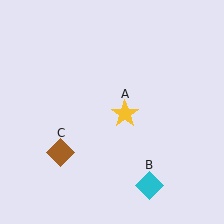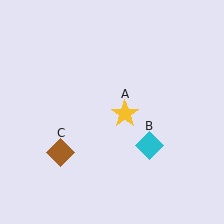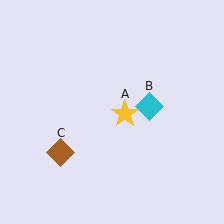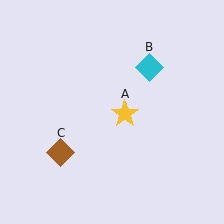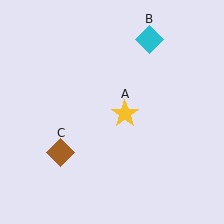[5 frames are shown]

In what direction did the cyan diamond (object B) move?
The cyan diamond (object B) moved up.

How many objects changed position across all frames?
1 object changed position: cyan diamond (object B).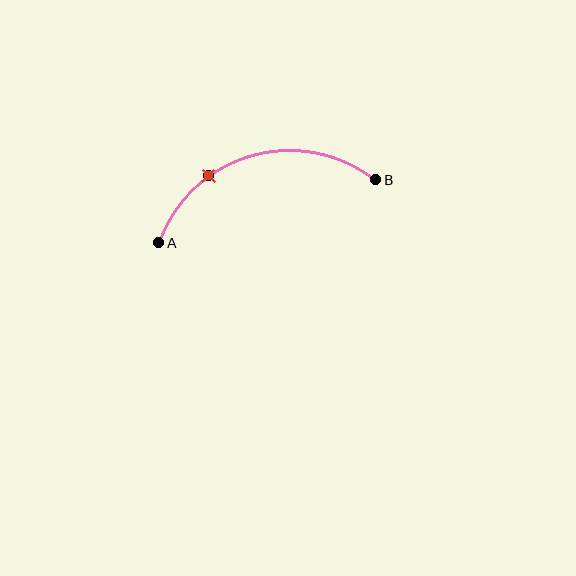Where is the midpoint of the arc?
The arc midpoint is the point on the curve farthest from the straight line joining A and B. It sits above that line.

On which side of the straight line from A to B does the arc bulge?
The arc bulges above the straight line connecting A and B.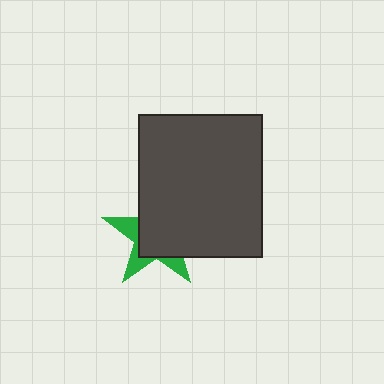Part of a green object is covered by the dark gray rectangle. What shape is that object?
It is a star.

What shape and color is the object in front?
The object in front is a dark gray rectangle.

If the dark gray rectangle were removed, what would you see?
You would see the complete green star.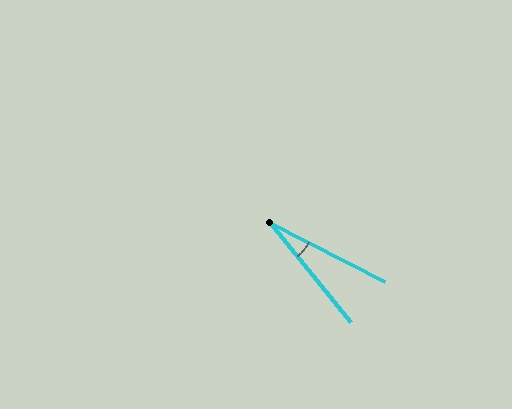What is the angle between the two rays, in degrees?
Approximately 24 degrees.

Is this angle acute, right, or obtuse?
It is acute.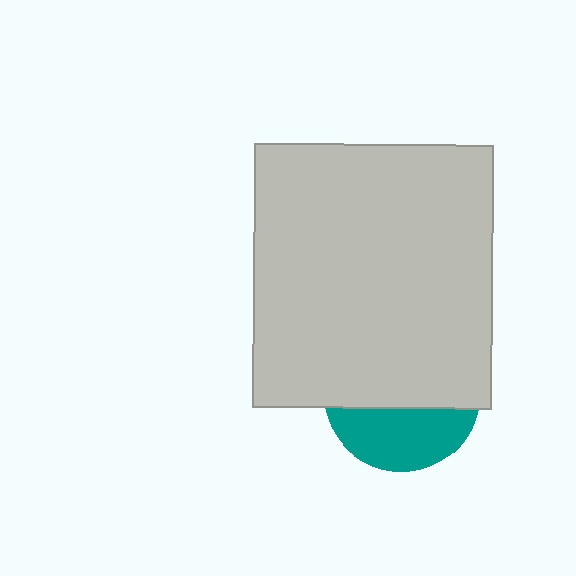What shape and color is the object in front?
The object in front is a light gray rectangle.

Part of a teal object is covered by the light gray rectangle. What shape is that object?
It is a circle.